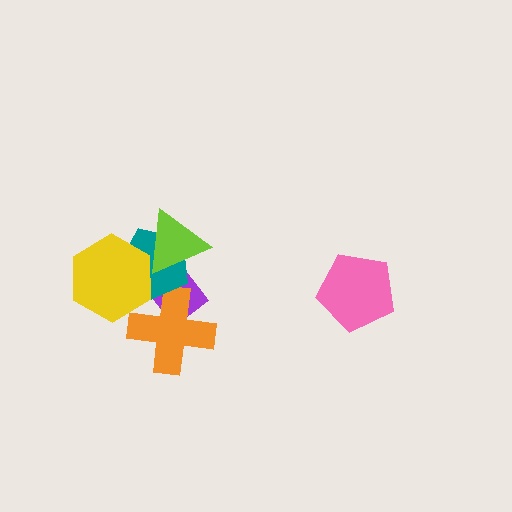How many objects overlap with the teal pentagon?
4 objects overlap with the teal pentagon.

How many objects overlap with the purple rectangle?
4 objects overlap with the purple rectangle.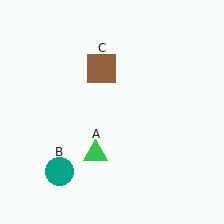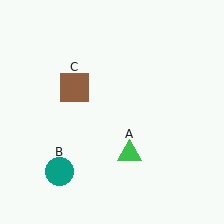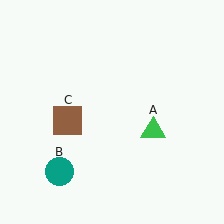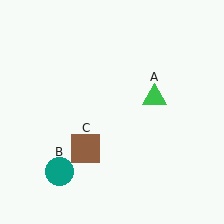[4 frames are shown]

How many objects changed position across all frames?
2 objects changed position: green triangle (object A), brown square (object C).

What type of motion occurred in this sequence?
The green triangle (object A), brown square (object C) rotated counterclockwise around the center of the scene.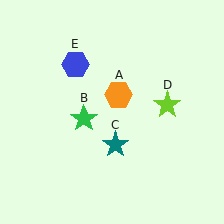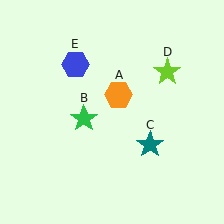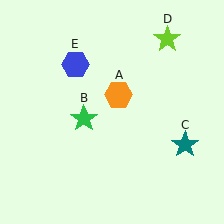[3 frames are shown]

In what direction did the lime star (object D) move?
The lime star (object D) moved up.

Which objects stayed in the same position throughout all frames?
Orange hexagon (object A) and green star (object B) and blue hexagon (object E) remained stationary.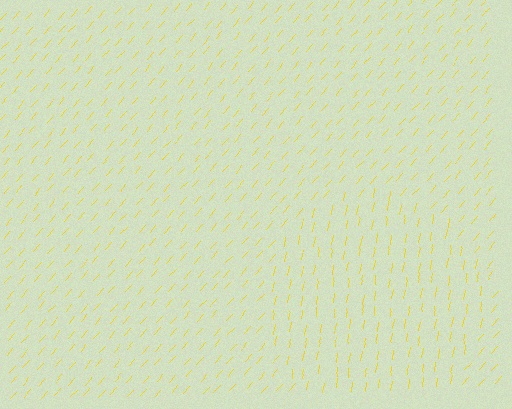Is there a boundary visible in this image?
Yes, there is a texture boundary formed by a change in line orientation.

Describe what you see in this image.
The image is filled with small yellow line segments. A circle region in the image has lines oriented differently from the surrounding lines, creating a visible texture boundary.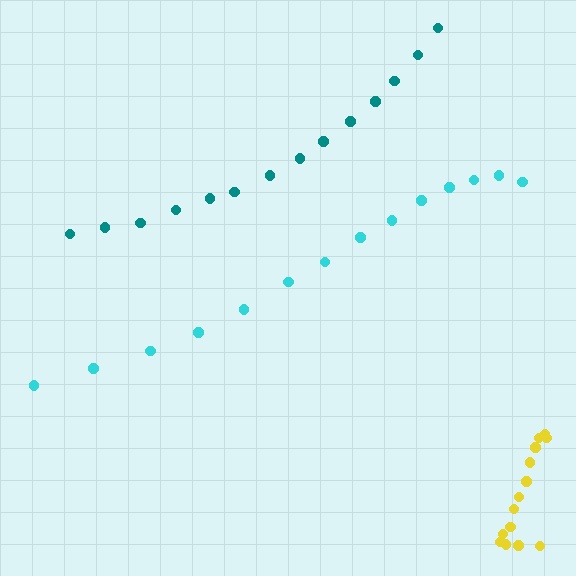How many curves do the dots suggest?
There are 3 distinct paths.